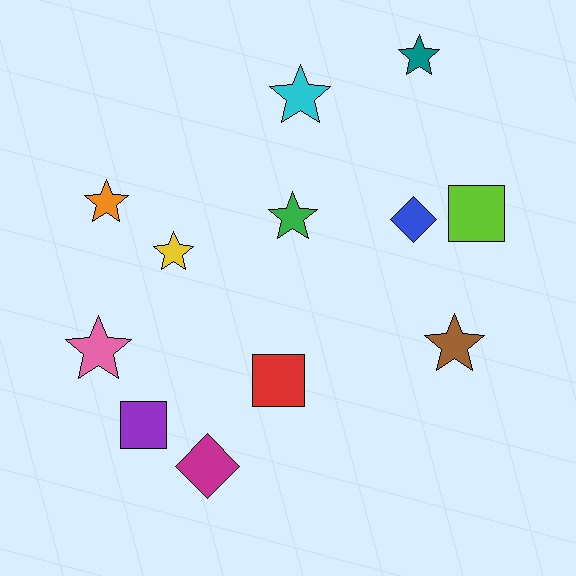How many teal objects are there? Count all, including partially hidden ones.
There is 1 teal object.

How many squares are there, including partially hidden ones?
There are 3 squares.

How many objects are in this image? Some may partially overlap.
There are 12 objects.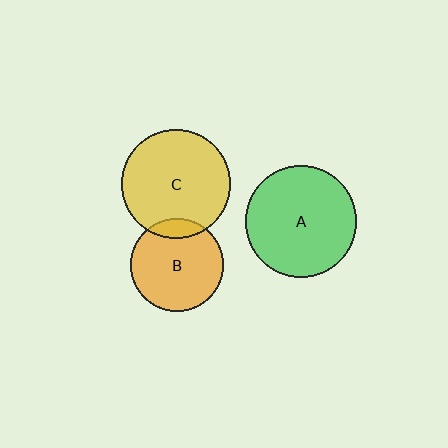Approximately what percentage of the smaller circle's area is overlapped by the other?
Approximately 15%.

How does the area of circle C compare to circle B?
Approximately 1.4 times.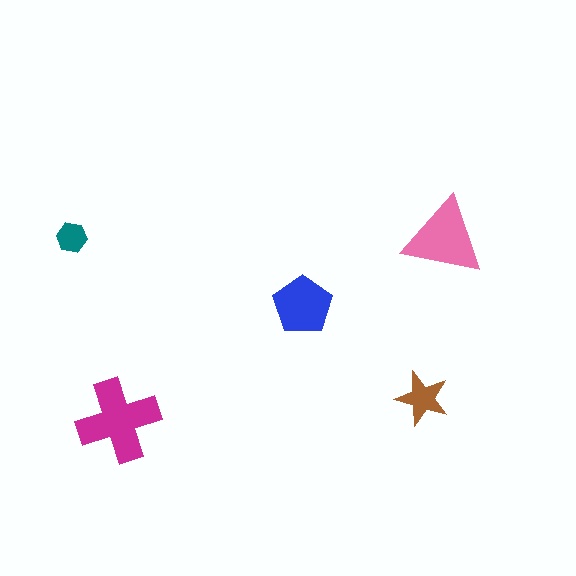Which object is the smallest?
The teal hexagon.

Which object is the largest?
The magenta cross.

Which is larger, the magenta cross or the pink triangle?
The magenta cross.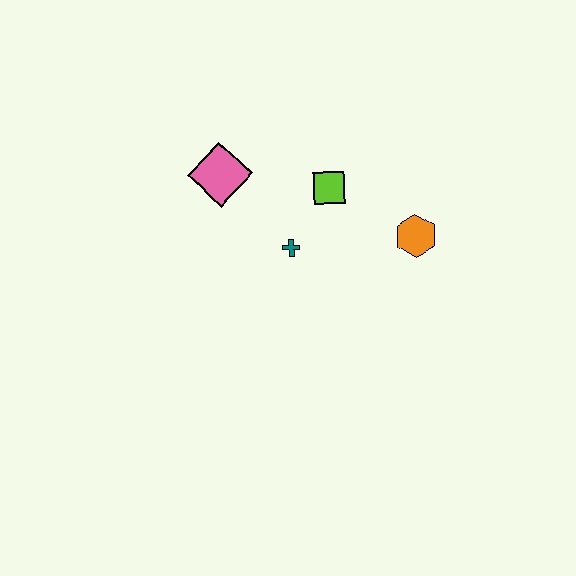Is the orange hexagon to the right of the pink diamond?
Yes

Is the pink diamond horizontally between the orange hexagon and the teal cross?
No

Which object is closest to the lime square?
The teal cross is closest to the lime square.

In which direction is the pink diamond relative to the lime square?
The pink diamond is to the left of the lime square.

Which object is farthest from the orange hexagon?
The pink diamond is farthest from the orange hexagon.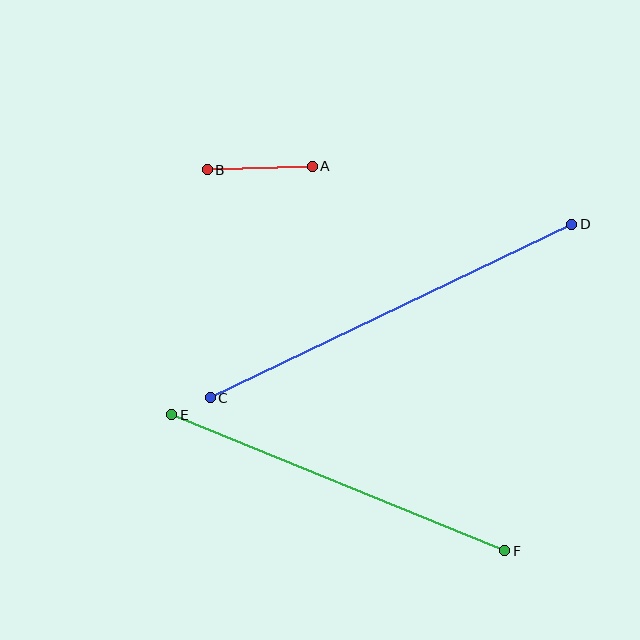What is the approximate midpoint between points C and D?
The midpoint is at approximately (391, 311) pixels.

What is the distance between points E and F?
The distance is approximately 360 pixels.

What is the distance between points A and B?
The distance is approximately 105 pixels.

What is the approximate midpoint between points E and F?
The midpoint is at approximately (338, 483) pixels.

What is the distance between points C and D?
The distance is approximately 401 pixels.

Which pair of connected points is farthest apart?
Points C and D are farthest apart.